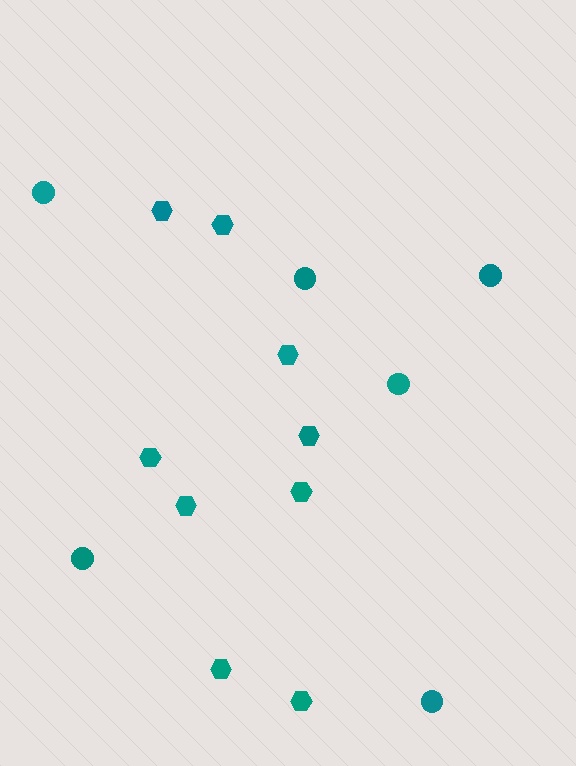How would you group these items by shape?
There are 2 groups: one group of hexagons (9) and one group of circles (6).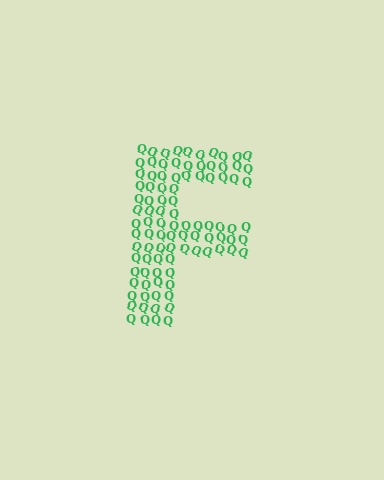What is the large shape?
The large shape is the letter F.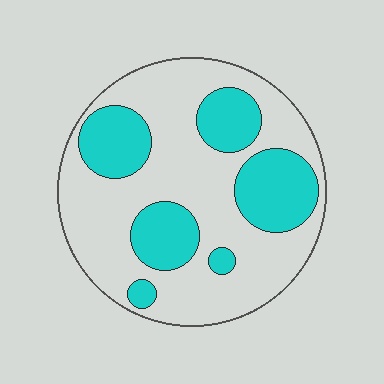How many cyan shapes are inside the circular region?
6.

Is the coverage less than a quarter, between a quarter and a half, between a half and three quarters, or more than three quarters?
Between a quarter and a half.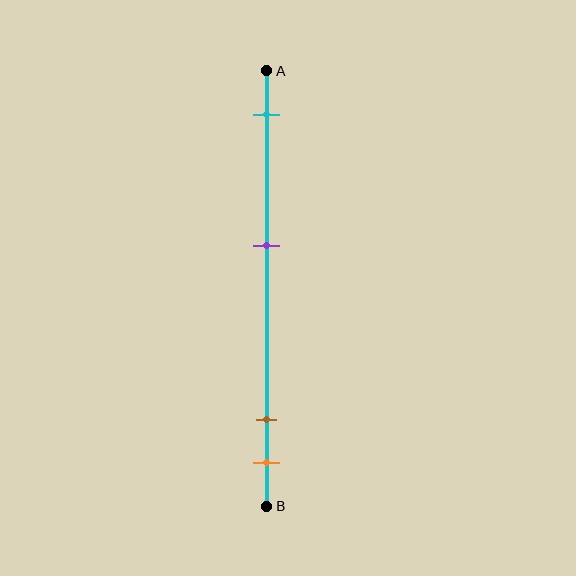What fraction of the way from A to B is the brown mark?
The brown mark is approximately 80% (0.8) of the way from A to B.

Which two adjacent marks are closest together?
The brown and orange marks are the closest adjacent pair.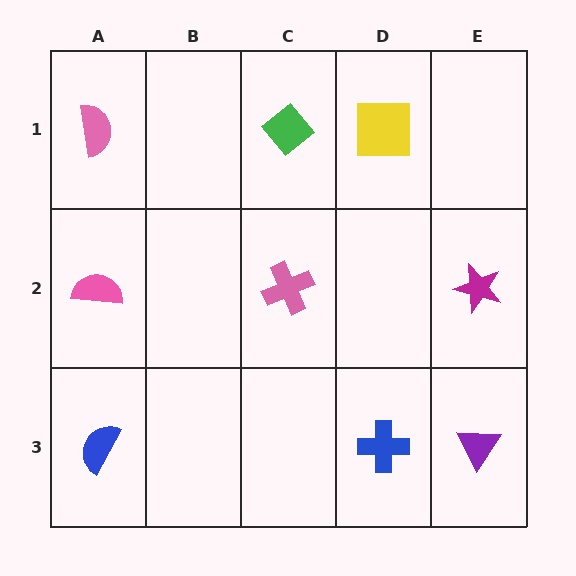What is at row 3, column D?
A blue cross.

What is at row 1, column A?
A pink semicircle.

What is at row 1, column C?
A green diamond.